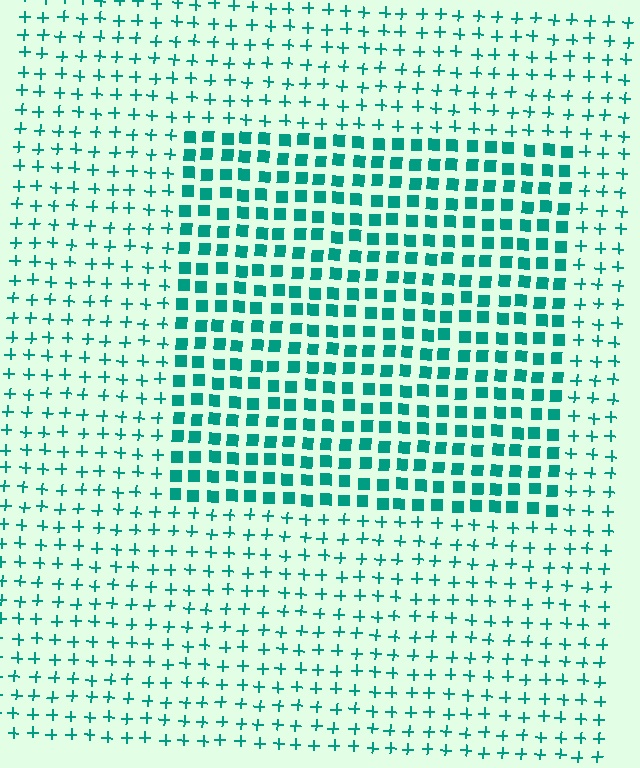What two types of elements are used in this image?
The image uses squares inside the rectangle region and plus signs outside it.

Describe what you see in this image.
The image is filled with small teal elements arranged in a uniform grid. A rectangle-shaped region contains squares, while the surrounding area contains plus signs. The boundary is defined purely by the change in element shape.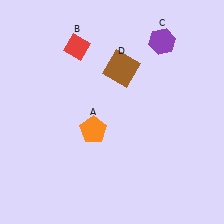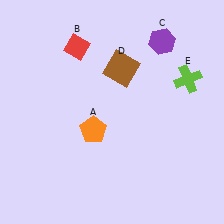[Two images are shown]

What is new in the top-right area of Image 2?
A lime cross (E) was added in the top-right area of Image 2.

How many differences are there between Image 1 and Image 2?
There is 1 difference between the two images.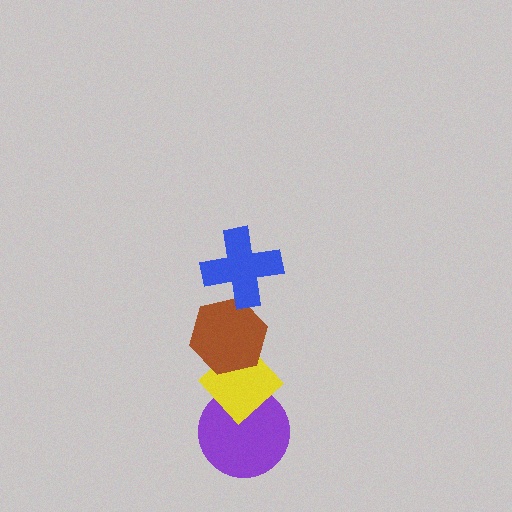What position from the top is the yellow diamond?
The yellow diamond is 3rd from the top.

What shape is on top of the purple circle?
The yellow diamond is on top of the purple circle.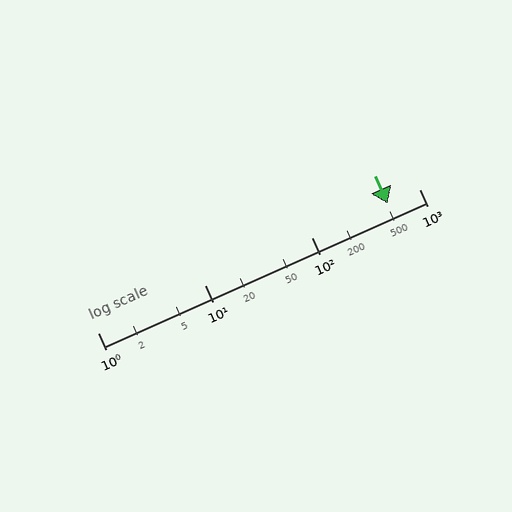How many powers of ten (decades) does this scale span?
The scale spans 3 decades, from 1 to 1000.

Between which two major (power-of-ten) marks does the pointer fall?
The pointer is between 100 and 1000.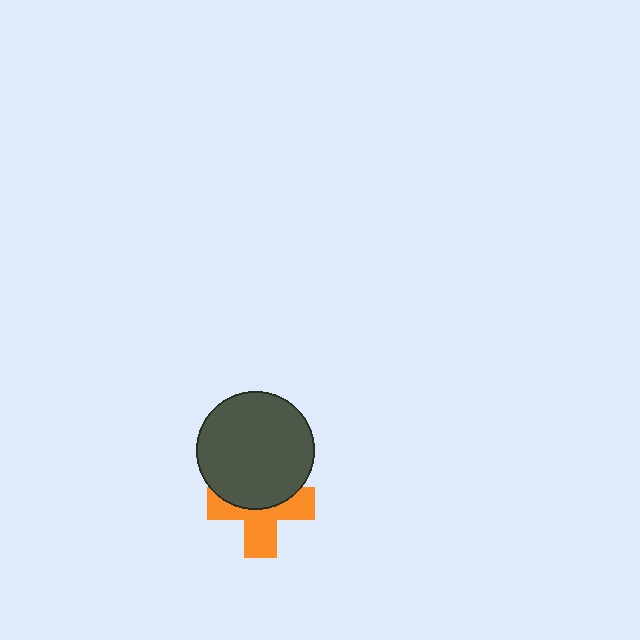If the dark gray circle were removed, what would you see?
You would see the complete orange cross.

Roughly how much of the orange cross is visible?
About half of it is visible (roughly 55%).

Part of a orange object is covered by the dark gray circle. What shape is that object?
It is a cross.